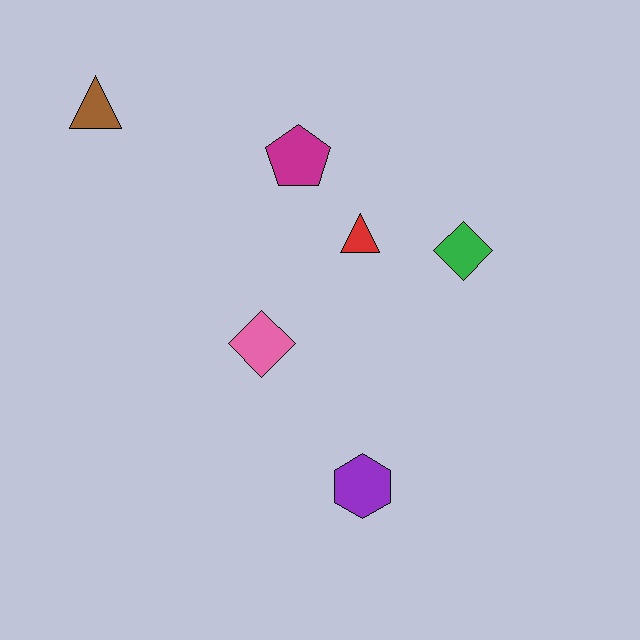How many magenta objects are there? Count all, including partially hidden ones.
There is 1 magenta object.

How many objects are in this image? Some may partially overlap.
There are 6 objects.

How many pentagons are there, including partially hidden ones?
There is 1 pentagon.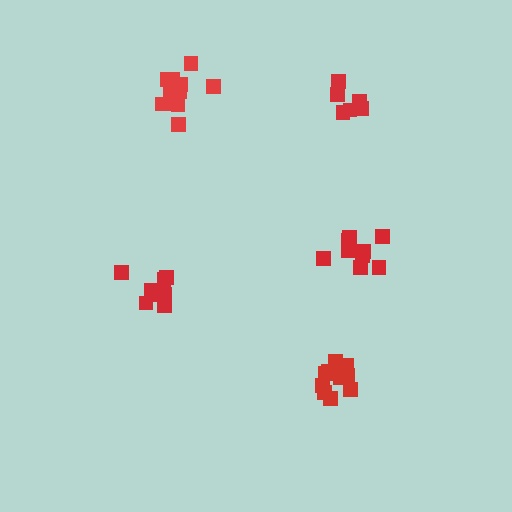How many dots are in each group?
Group 1: 12 dots, Group 2: 9 dots, Group 3: 6 dots, Group 4: 8 dots, Group 5: 12 dots (47 total).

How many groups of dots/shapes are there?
There are 5 groups.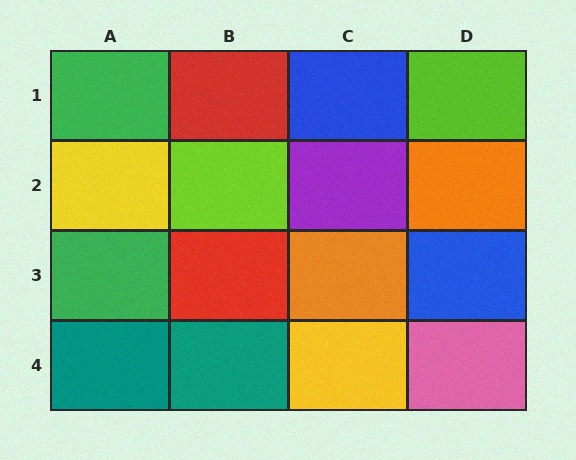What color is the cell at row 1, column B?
Red.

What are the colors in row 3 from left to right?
Green, red, orange, blue.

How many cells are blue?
2 cells are blue.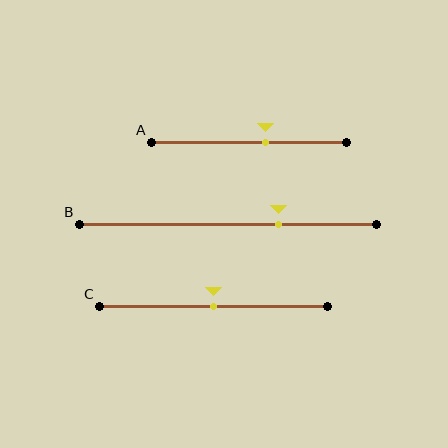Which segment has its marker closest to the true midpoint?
Segment C has its marker closest to the true midpoint.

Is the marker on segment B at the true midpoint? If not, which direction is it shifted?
No, the marker on segment B is shifted to the right by about 17% of the segment length.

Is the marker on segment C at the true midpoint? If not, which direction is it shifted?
Yes, the marker on segment C is at the true midpoint.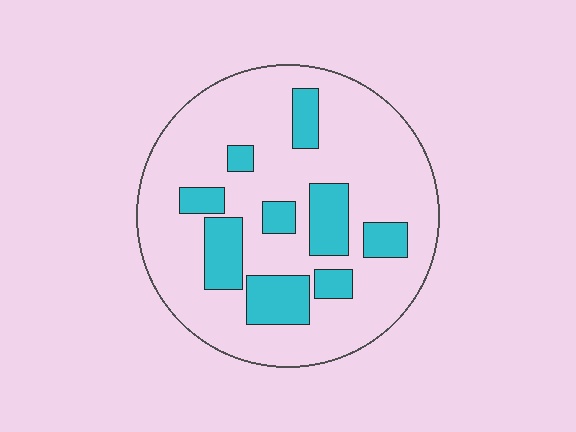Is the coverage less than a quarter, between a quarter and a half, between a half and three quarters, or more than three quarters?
Less than a quarter.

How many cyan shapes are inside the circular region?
9.